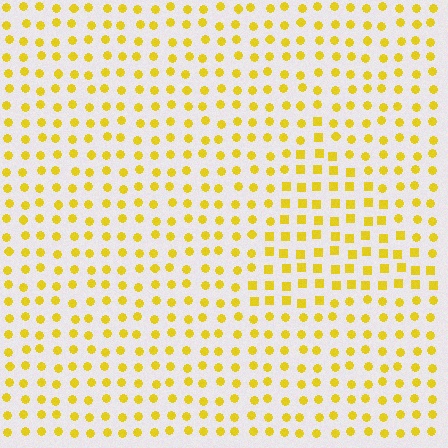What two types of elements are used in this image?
The image uses squares inside the triangle region and circles outside it.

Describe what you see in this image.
The image is filled with small yellow elements arranged in a uniform grid. A triangle-shaped region contains squares, while the surrounding area contains circles. The boundary is defined purely by the change in element shape.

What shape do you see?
I see a triangle.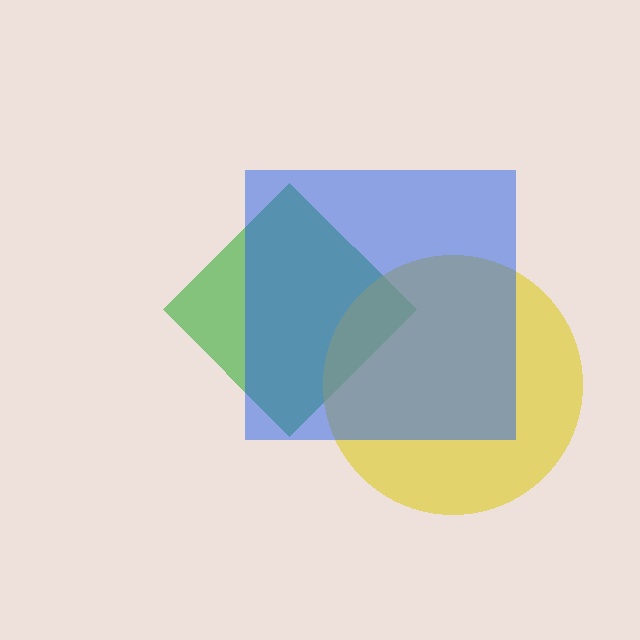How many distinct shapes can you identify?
There are 3 distinct shapes: a green diamond, a yellow circle, a blue square.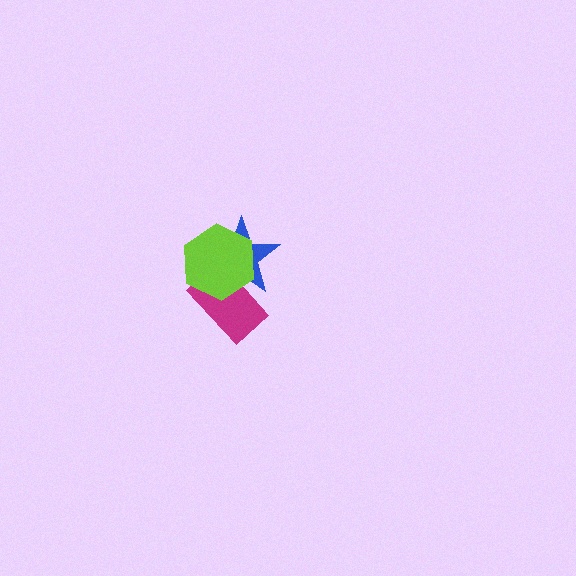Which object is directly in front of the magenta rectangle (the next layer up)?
The blue star is directly in front of the magenta rectangle.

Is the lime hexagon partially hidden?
No, no other shape covers it.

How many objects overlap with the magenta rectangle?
2 objects overlap with the magenta rectangle.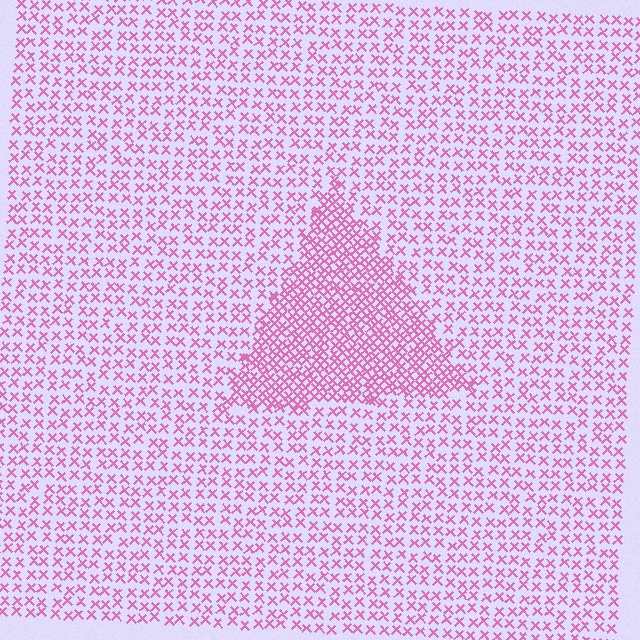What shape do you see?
I see a triangle.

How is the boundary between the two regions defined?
The boundary is defined by a change in element density (approximately 2.1x ratio). All elements are the same color, size, and shape.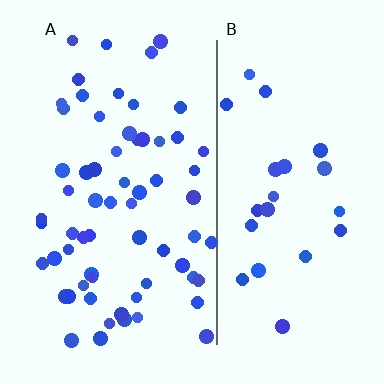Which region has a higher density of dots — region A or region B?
A (the left).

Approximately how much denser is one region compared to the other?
Approximately 2.6× — region A over region B.